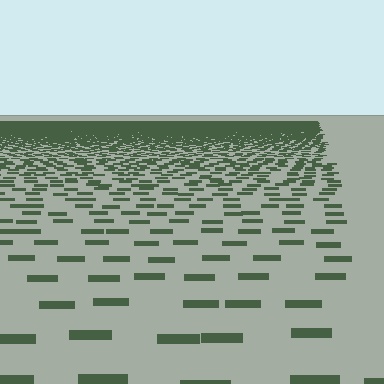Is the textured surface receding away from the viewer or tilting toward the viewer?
The surface is receding away from the viewer. Texture elements get smaller and denser toward the top.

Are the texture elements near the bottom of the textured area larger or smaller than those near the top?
Larger. Near the bottom, elements are closer to the viewer and appear at a bigger on-screen size.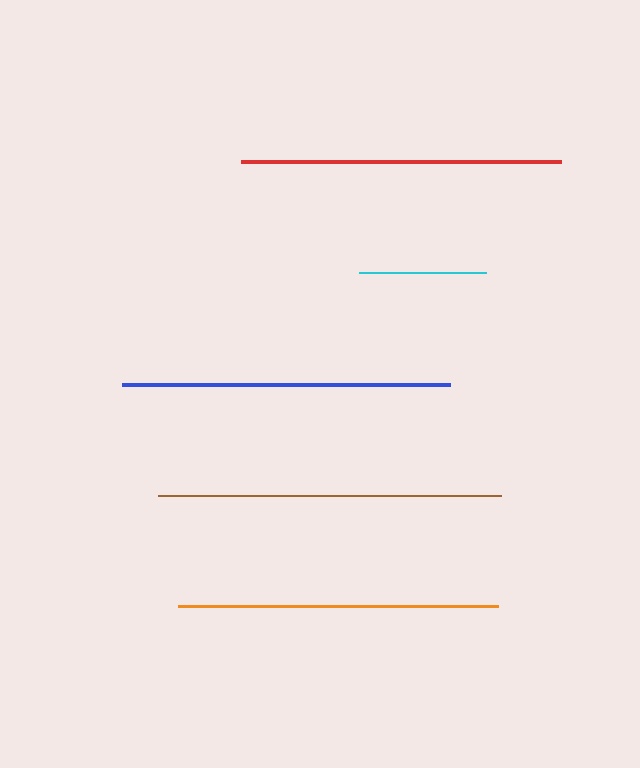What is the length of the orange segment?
The orange segment is approximately 320 pixels long.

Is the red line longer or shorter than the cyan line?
The red line is longer than the cyan line.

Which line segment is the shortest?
The cyan line is the shortest at approximately 128 pixels.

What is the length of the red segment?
The red segment is approximately 320 pixels long.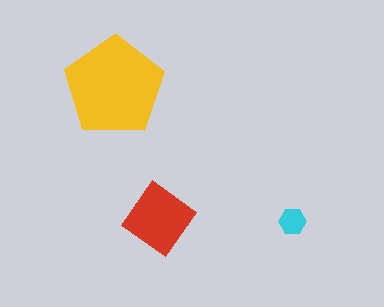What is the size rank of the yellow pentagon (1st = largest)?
1st.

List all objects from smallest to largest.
The cyan hexagon, the red diamond, the yellow pentagon.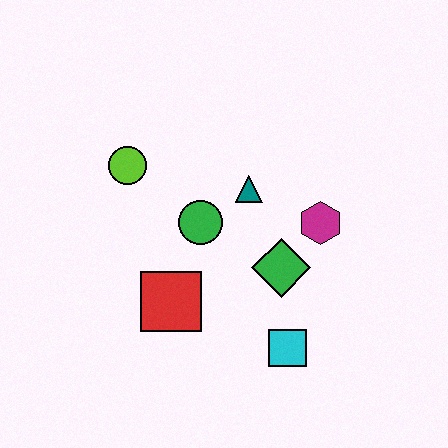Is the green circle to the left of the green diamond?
Yes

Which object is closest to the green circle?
The teal triangle is closest to the green circle.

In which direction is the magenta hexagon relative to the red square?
The magenta hexagon is to the right of the red square.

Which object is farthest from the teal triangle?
The cyan square is farthest from the teal triangle.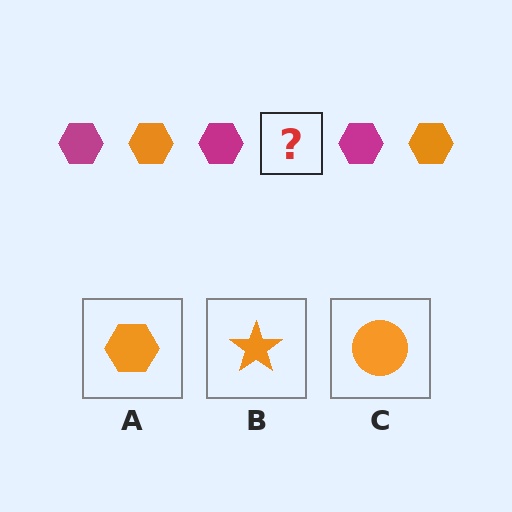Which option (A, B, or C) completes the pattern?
A.